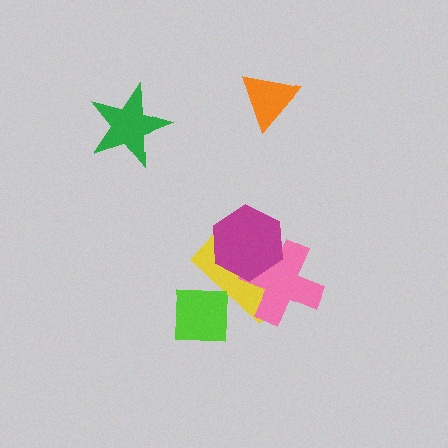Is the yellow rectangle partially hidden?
Yes, it is partially covered by another shape.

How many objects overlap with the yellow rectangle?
3 objects overlap with the yellow rectangle.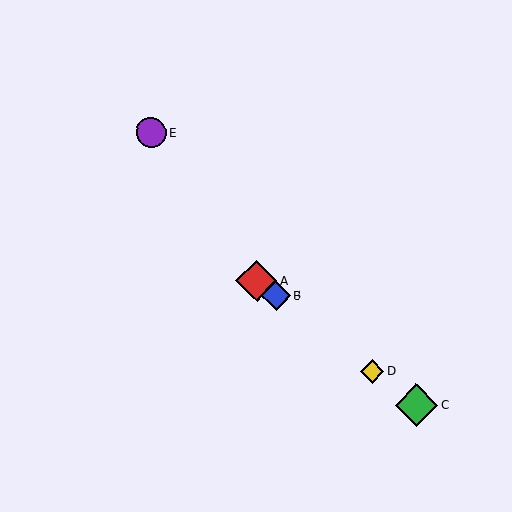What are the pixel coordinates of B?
Object B is at (276, 296).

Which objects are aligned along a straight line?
Objects A, B, C, D are aligned along a straight line.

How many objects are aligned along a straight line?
4 objects (A, B, C, D) are aligned along a straight line.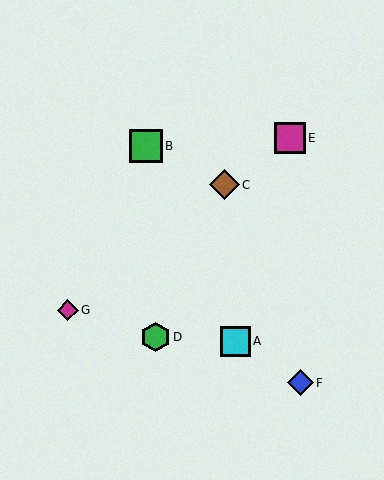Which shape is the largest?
The green square (labeled B) is the largest.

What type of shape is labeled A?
Shape A is a cyan square.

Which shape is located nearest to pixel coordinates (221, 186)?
The brown diamond (labeled C) at (224, 185) is nearest to that location.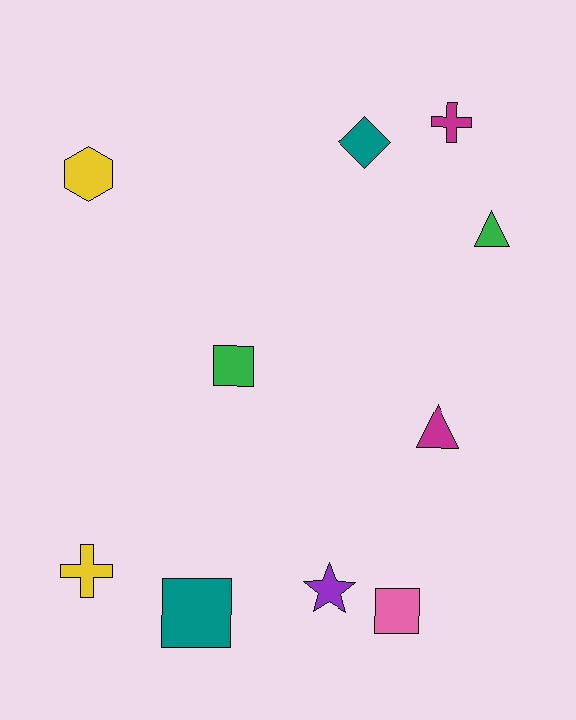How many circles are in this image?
There are no circles.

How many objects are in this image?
There are 10 objects.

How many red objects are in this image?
There are no red objects.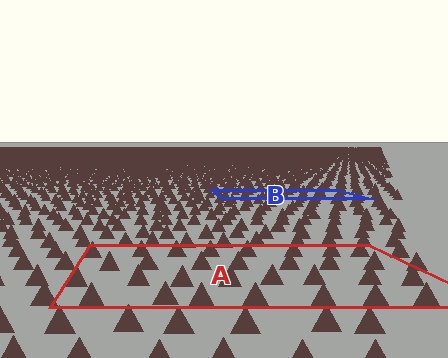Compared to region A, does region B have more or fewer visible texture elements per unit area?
Region B has more texture elements per unit area — they are packed more densely because it is farther away.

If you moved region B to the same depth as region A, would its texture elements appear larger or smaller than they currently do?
They would appear larger. At a closer depth, the same texture elements are projected at a bigger on-screen size.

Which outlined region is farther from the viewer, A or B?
Region B is farther from the viewer — the texture elements inside it appear smaller and more densely packed.